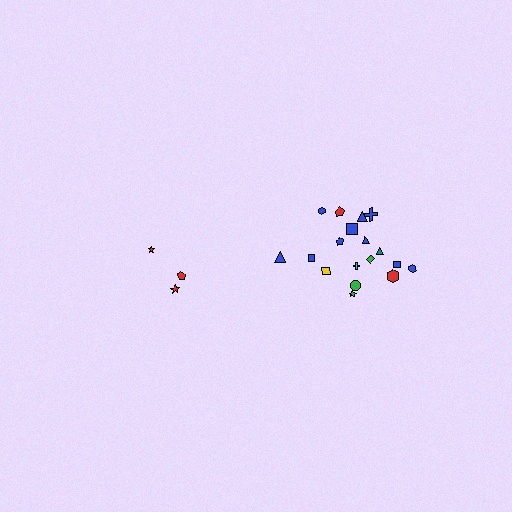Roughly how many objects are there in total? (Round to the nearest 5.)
Roughly 20 objects in total.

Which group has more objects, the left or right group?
The right group.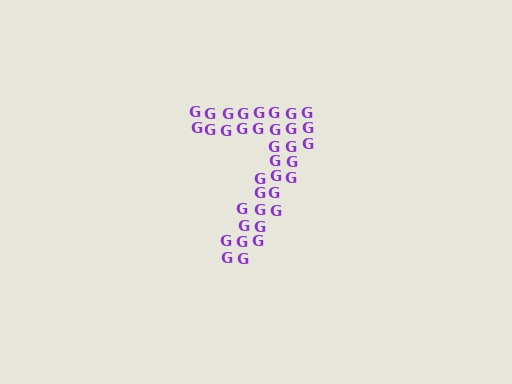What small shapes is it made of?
It is made of small letter G's.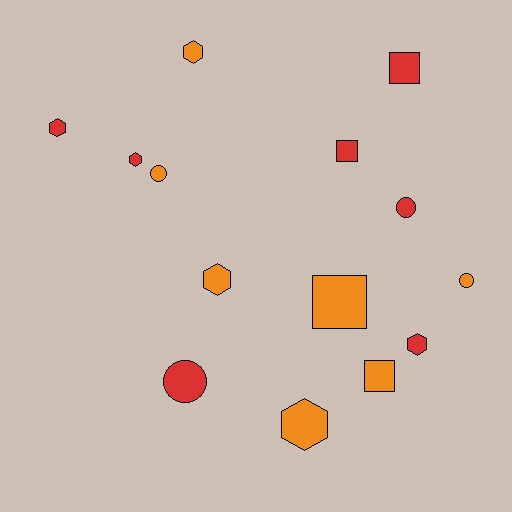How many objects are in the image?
There are 14 objects.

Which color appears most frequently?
Red, with 7 objects.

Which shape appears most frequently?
Hexagon, with 6 objects.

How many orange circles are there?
There are 2 orange circles.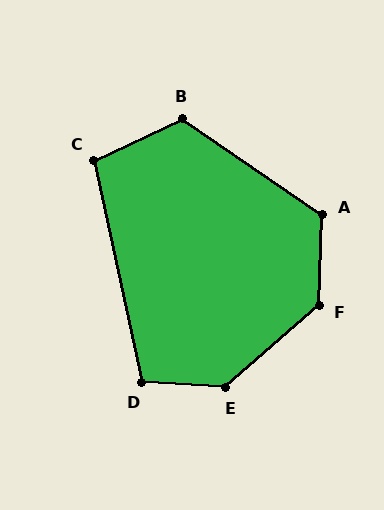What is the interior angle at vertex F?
Approximately 134 degrees (obtuse).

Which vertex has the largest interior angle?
E, at approximately 135 degrees.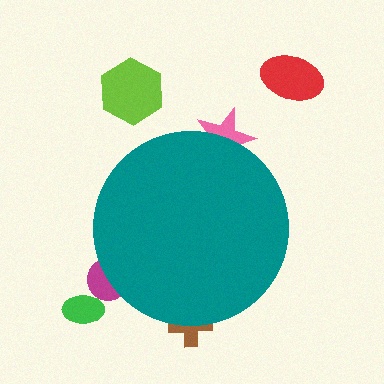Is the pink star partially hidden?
Yes, the pink star is partially hidden behind the teal circle.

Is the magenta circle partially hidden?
Yes, the magenta circle is partially hidden behind the teal circle.